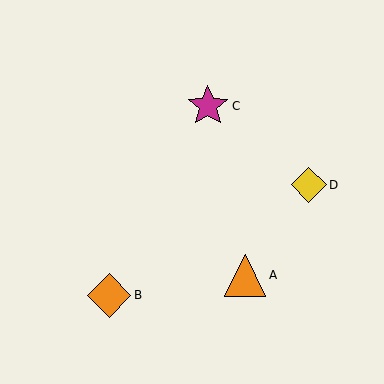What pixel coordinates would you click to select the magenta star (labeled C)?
Click at (208, 106) to select the magenta star C.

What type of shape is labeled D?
Shape D is a yellow diamond.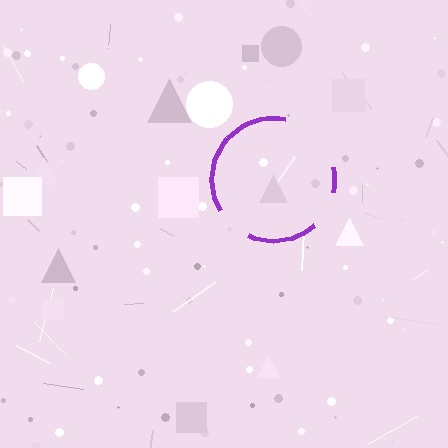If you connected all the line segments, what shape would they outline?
They would outline a circle.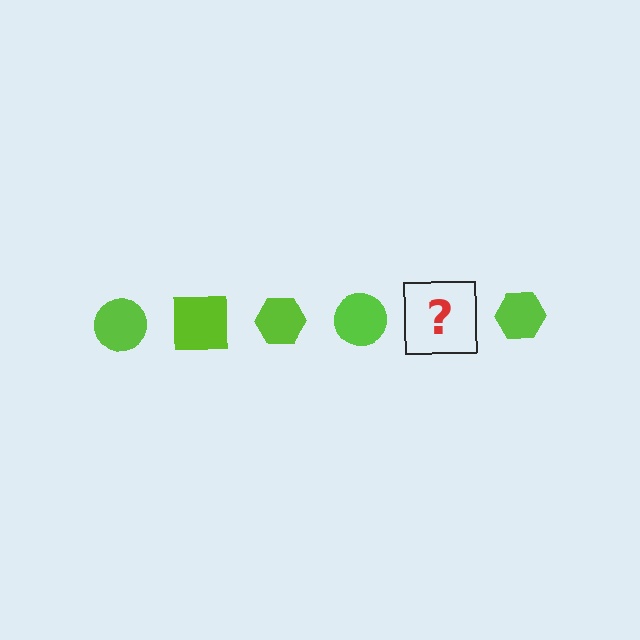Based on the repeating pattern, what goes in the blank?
The blank should be a lime square.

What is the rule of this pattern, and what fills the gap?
The rule is that the pattern cycles through circle, square, hexagon shapes in lime. The gap should be filled with a lime square.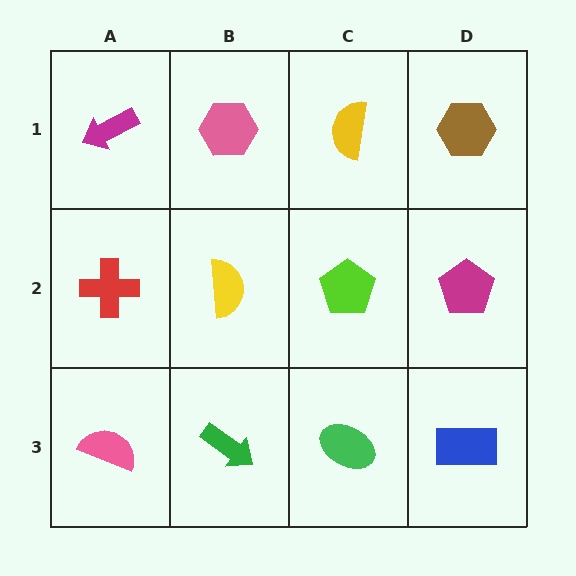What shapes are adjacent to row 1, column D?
A magenta pentagon (row 2, column D), a yellow semicircle (row 1, column C).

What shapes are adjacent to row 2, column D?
A brown hexagon (row 1, column D), a blue rectangle (row 3, column D), a lime pentagon (row 2, column C).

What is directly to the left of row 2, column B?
A red cross.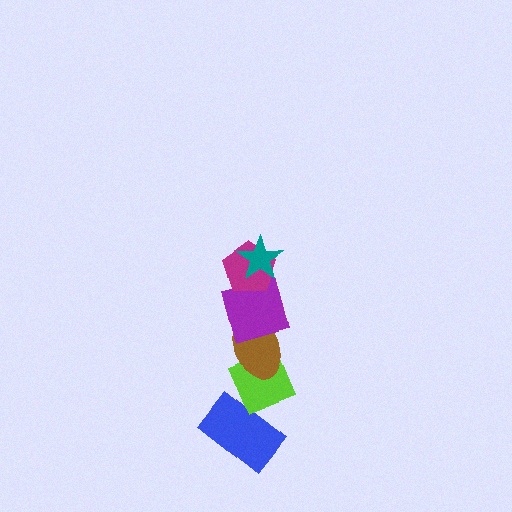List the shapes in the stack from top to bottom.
From top to bottom: the teal star, the magenta pentagon, the purple square, the brown ellipse, the lime diamond, the blue rectangle.